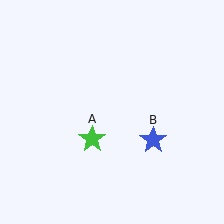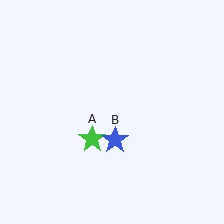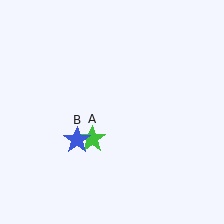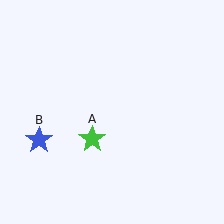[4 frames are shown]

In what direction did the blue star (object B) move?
The blue star (object B) moved left.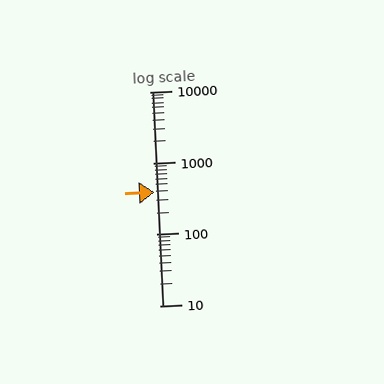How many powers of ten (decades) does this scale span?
The scale spans 3 decades, from 10 to 10000.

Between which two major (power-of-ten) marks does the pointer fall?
The pointer is between 100 and 1000.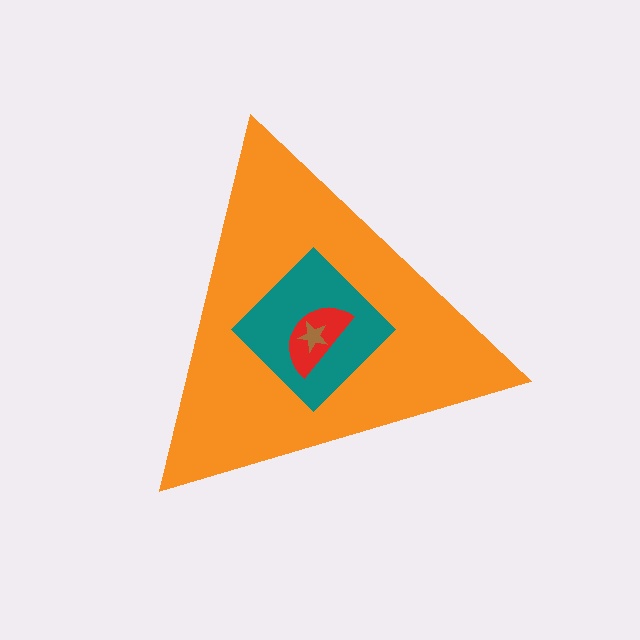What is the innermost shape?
The brown star.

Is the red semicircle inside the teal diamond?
Yes.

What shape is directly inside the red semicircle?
The brown star.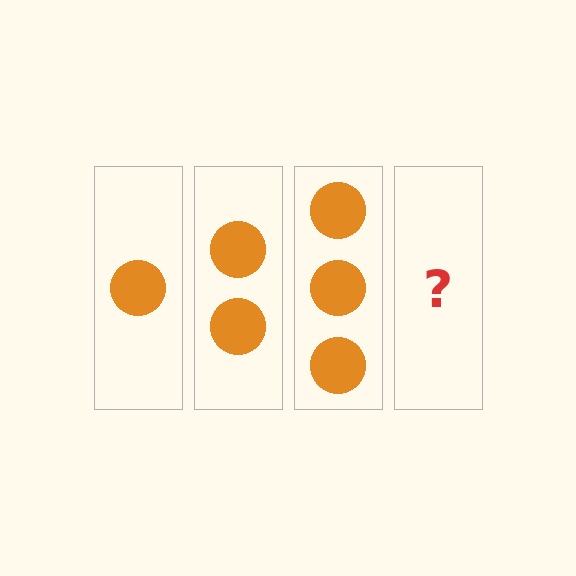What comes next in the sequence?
The next element should be 4 circles.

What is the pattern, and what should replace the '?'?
The pattern is that each step adds one more circle. The '?' should be 4 circles.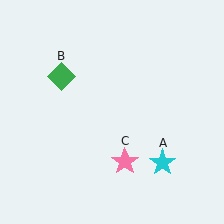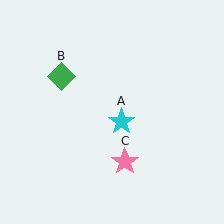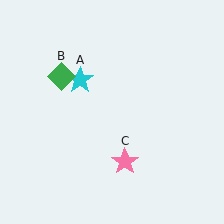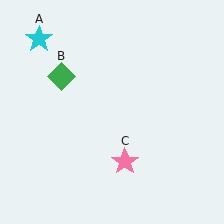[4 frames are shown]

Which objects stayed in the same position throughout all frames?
Green diamond (object B) and pink star (object C) remained stationary.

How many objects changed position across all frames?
1 object changed position: cyan star (object A).